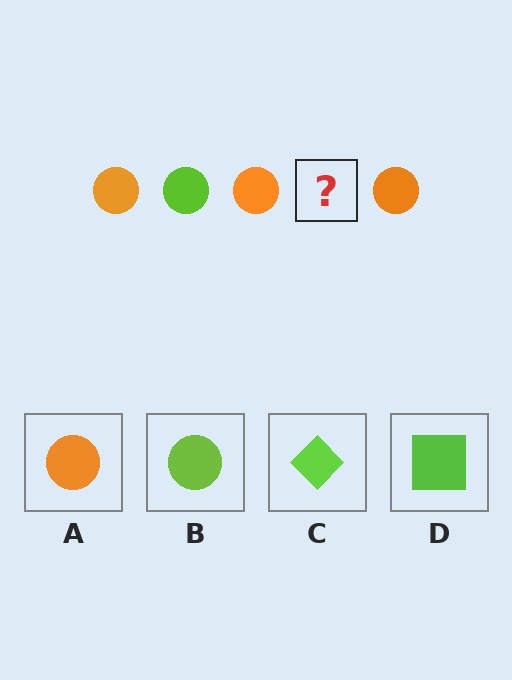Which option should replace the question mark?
Option B.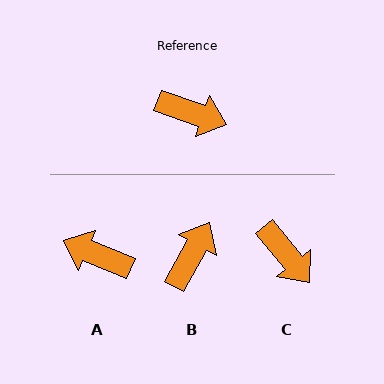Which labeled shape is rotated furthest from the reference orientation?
A, about 176 degrees away.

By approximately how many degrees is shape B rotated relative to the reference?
Approximately 80 degrees counter-clockwise.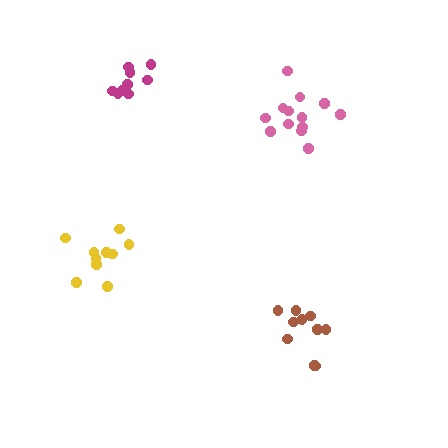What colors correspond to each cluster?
The clusters are colored: magenta, pink, yellow, brown.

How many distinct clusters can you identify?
There are 4 distinct clusters.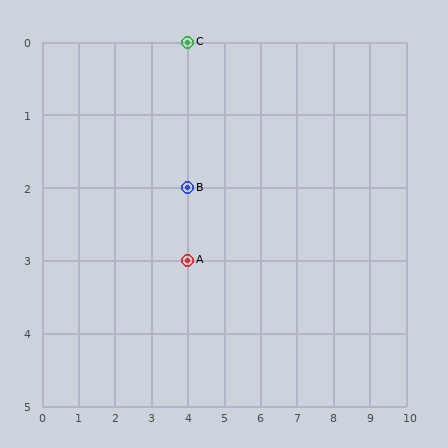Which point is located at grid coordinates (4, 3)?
Point A is at (4, 3).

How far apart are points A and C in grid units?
Points A and C are 3 rows apart.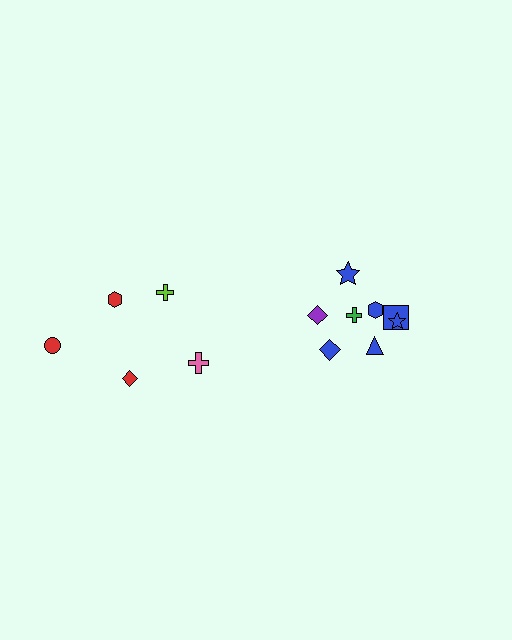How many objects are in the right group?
There are 8 objects.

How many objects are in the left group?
There are 5 objects.